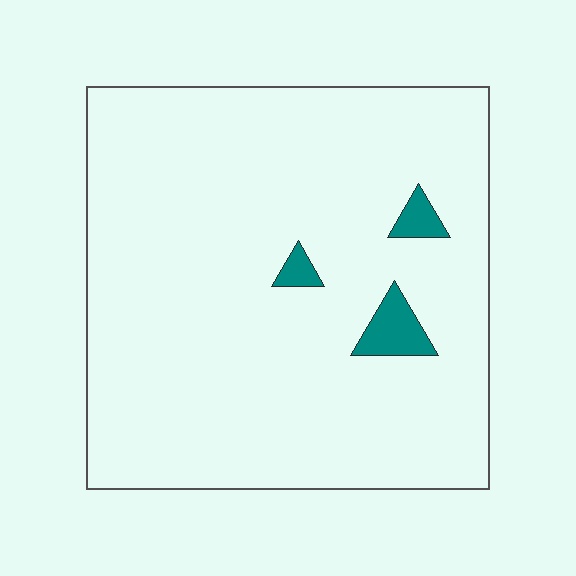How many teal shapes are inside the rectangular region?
3.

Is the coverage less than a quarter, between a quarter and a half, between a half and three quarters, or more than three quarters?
Less than a quarter.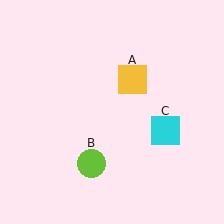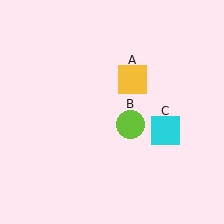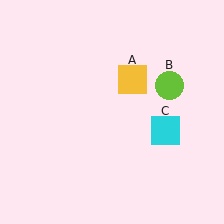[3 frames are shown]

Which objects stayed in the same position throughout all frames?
Yellow square (object A) and cyan square (object C) remained stationary.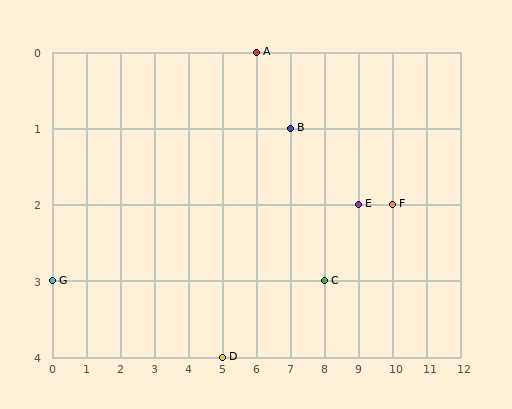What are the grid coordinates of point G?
Point G is at grid coordinates (0, 3).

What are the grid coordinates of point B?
Point B is at grid coordinates (7, 1).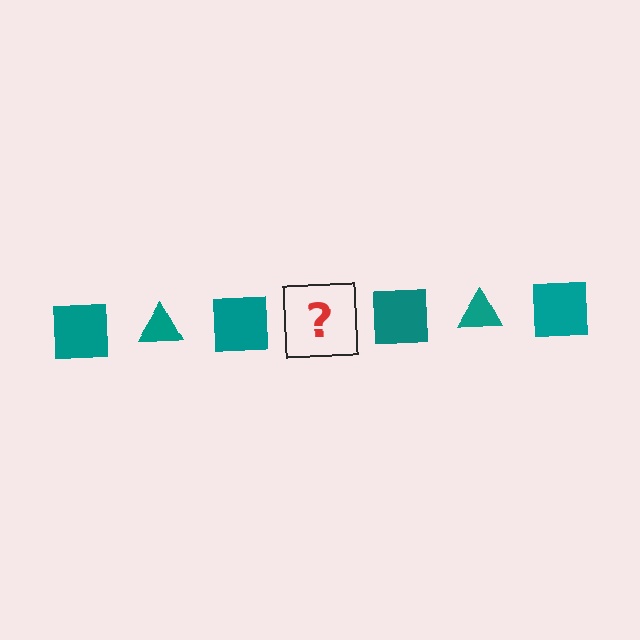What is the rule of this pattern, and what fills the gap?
The rule is that the pattern cycles through square, triangle shapes in teal. The gap should be filled with a teal triangle.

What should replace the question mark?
The question mark should be replaced with a teal triangle.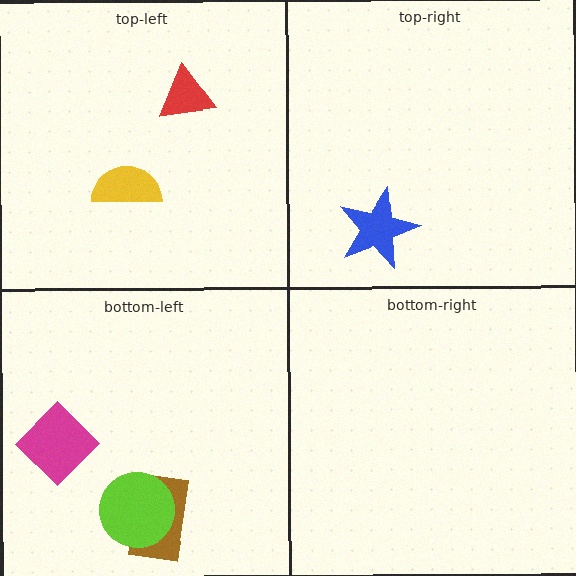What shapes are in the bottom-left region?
The magenta diamond, the brown rectangle, the lime circle.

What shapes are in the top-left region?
The red triangle, the yellow semicircle.